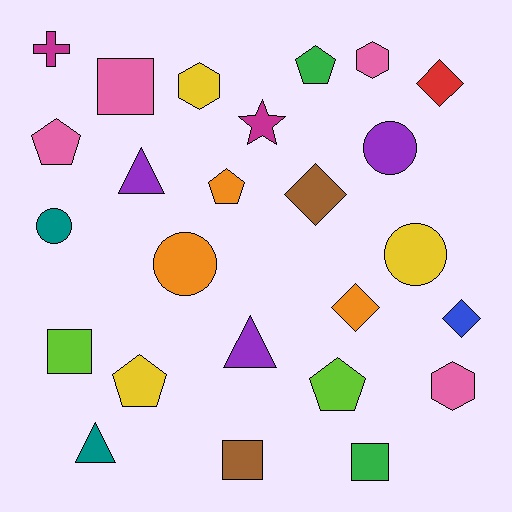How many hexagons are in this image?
There are 3 hexagons.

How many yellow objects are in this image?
There are 3 yellow objects.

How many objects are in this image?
There are 25 objects.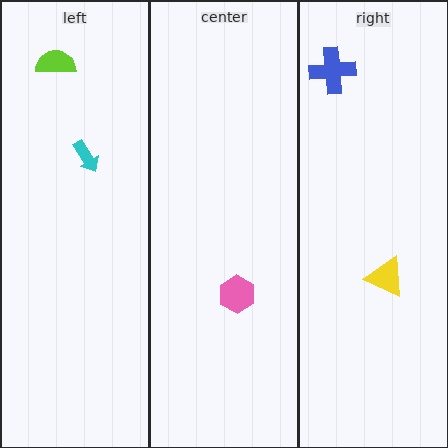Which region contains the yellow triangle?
The right region.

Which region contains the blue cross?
The right region.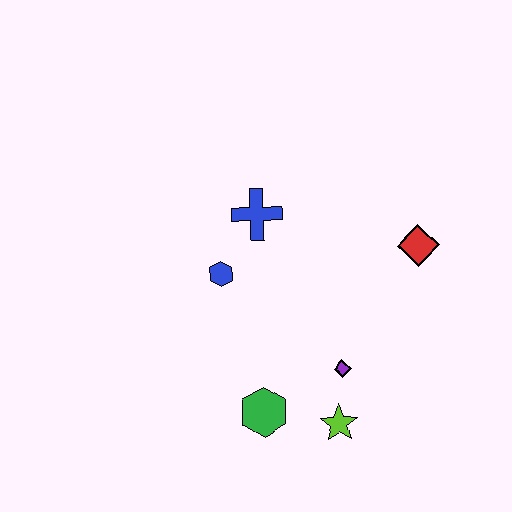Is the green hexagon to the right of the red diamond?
No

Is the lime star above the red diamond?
No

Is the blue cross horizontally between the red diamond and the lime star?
No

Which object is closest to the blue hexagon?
The blue cross is closest to the blue hexagon.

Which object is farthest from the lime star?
The blue cross is farthest from the lime star.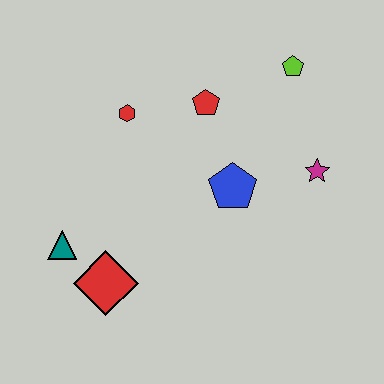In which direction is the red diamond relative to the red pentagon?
The red diamond is below the red pentagon.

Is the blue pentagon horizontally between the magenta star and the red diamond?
Yes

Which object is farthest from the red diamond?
The lime pentagon is farthest from the red diamond.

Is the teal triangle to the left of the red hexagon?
Yes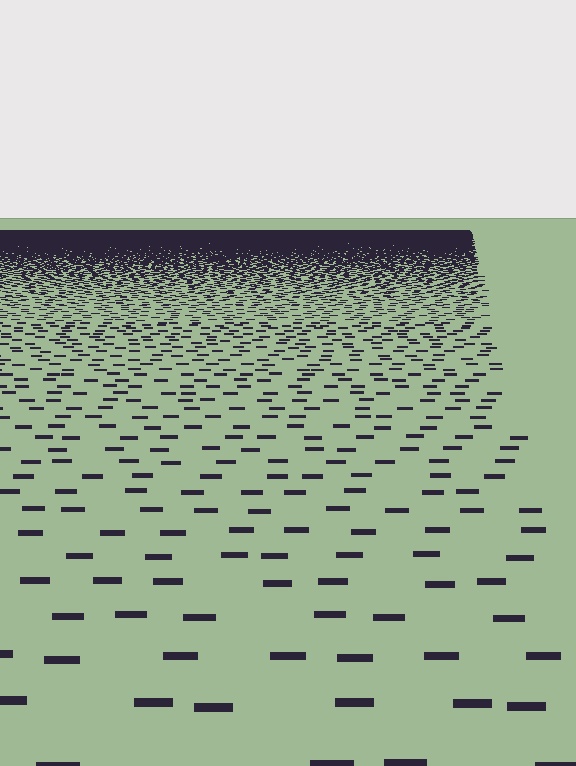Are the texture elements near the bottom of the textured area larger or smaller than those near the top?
Larger. Near the bottom, elements are closer to the viewer and appear at a bigger on-screen size.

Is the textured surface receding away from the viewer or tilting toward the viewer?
The surface is receding away from the viewer. Texture elements get smaller and denser toward the top.